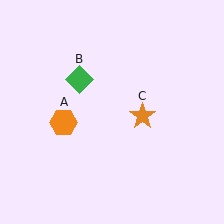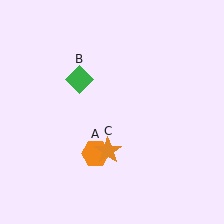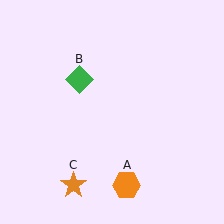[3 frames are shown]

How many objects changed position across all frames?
2 objects changed position: orange hexagon (object A), orange star (object C).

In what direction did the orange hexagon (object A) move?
The orange hexagon (object A) moved down and to the right.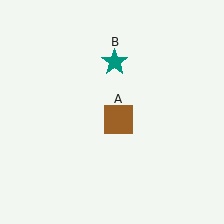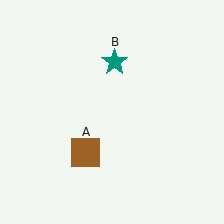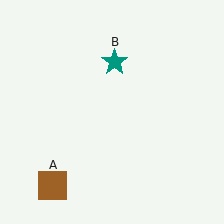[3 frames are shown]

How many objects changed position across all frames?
1 object changed position: brown square (object A).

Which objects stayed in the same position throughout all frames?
Teal star (object B) remained stationary.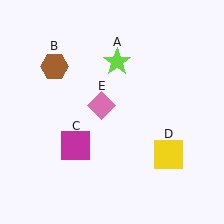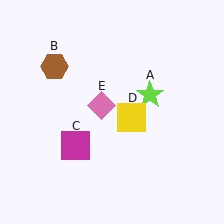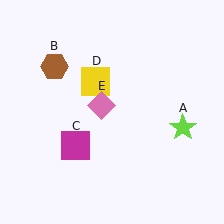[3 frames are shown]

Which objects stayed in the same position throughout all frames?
Brown hexagon (object B) and magenta square (object C) and pink diamond (object E) remained stationary.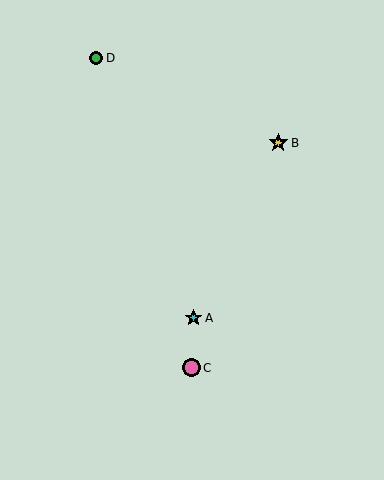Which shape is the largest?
The yellow star (labeled B) is the largest.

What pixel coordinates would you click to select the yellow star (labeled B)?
Click at (278, 143) to select the yellow star B.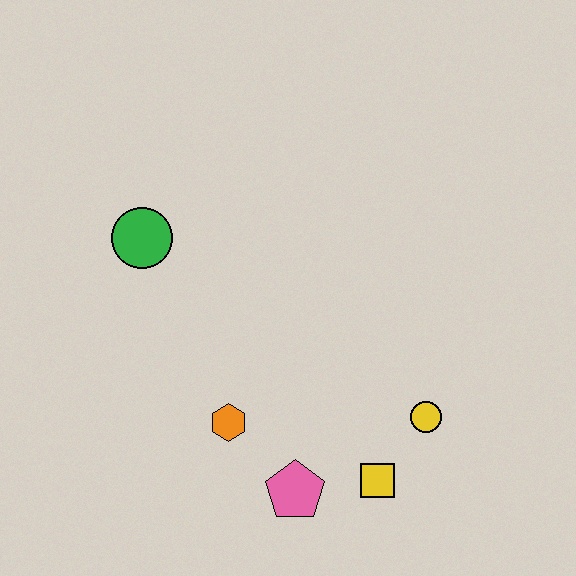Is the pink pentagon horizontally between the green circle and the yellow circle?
Yes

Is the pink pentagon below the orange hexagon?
Yes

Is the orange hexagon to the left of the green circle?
No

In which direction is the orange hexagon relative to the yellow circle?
The orange hexagon is to the left of the yellow circle.